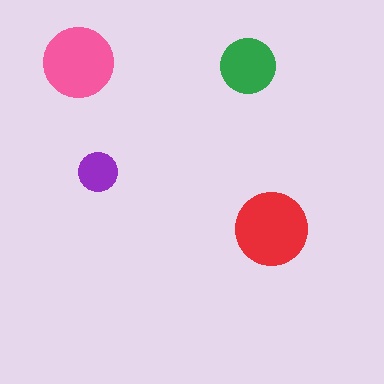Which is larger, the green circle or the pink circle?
The pink one.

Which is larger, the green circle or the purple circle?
The green one.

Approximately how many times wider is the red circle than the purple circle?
About 2 times wider.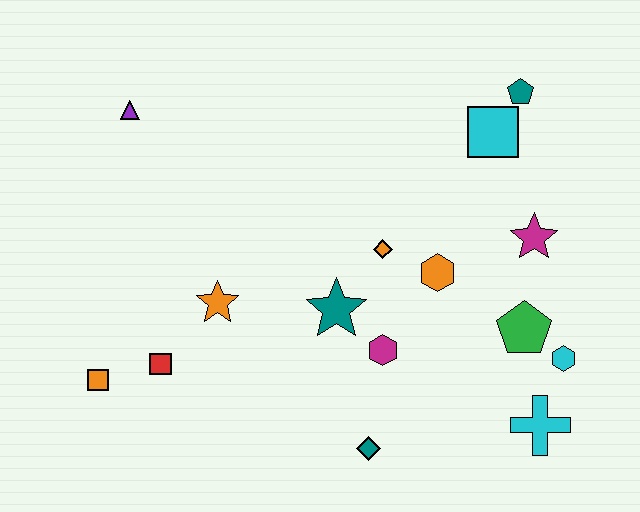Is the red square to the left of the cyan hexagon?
Yes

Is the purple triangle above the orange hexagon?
Yes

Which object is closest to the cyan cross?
The cyan hexagon is closest to the cyan cross.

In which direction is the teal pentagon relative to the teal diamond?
The teal pentagon is above the teal diamond.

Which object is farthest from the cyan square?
The orange square is farthest from the cyan square.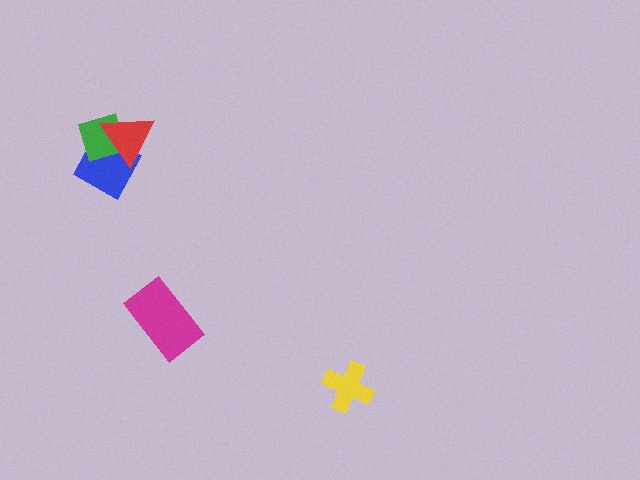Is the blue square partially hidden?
Yes, it is partially covered by another shape.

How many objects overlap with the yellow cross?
0 objects overlap with the yellow cross.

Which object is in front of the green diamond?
The red triangle is in front of the green diamond.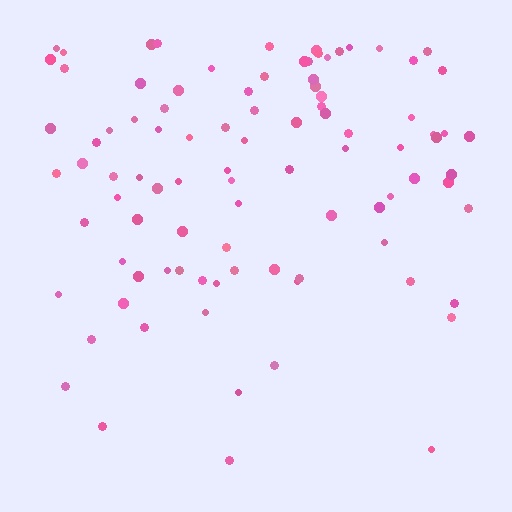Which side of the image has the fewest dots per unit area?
The bottom.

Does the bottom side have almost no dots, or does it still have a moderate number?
Still a moderate number, just noticeably fewer than the top.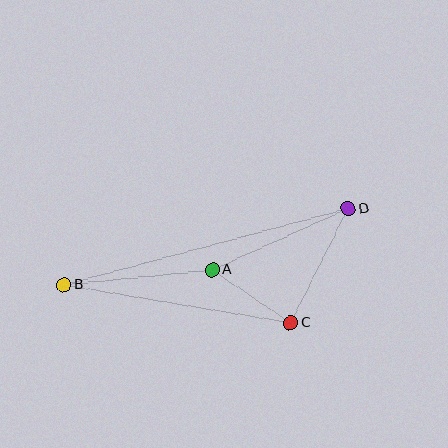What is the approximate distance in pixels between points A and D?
The distance between A and D is approximately 149 pixels.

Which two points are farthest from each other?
Points B and D are farthest from each other.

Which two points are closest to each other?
Points A and C are closest to each other.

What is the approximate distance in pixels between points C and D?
The distance between C and D is approximately 127 pixels.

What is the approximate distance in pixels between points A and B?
The distance between A and B is approximately 149 pixels.